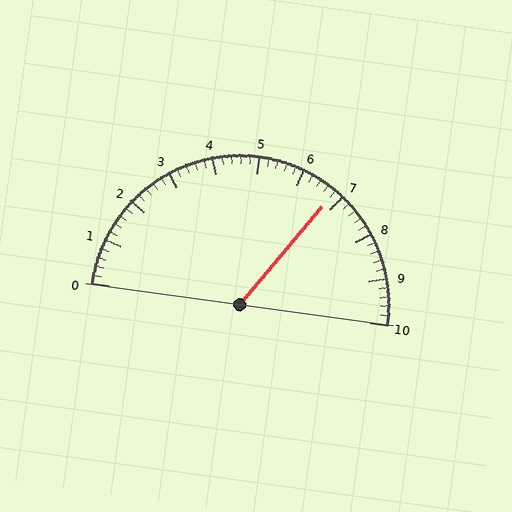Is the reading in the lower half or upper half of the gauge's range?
The reading is in the upper half of the range (0 to 10).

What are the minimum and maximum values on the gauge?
The gauge ranges from 0 to 10.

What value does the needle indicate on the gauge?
The needle indicates approximately 6.8.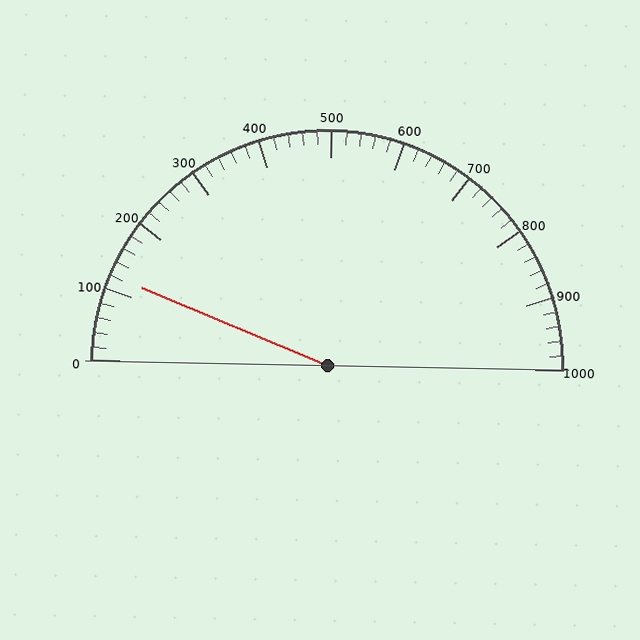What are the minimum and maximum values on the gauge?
The gauge ranges from 0 to 1000.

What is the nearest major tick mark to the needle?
The nearest major tick mark is 100.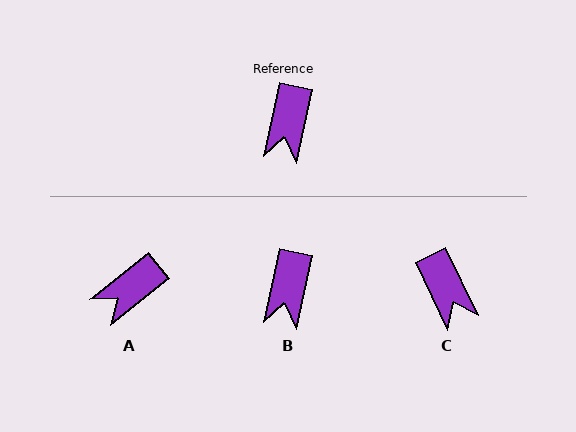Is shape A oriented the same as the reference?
No, it is off by about 39 degrees.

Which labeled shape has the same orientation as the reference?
B.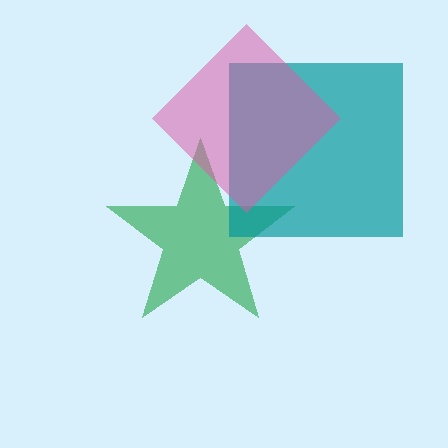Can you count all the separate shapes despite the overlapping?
Yes, there are 3 separate shapes.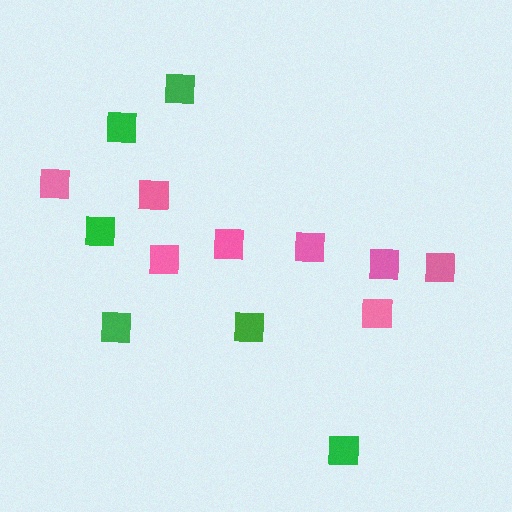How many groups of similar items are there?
There are 2 groups: one group of green squares (6) and one group of pink squares (8).